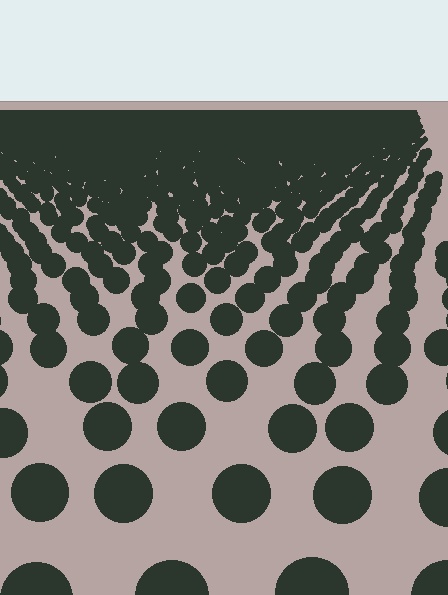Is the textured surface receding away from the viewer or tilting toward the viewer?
The surface is receding away from the viewer. Texture elements get smaller and denser toward the top.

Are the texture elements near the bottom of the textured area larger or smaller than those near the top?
Larger. Near the bottom, elements are closer to the viewer and appear at a bigger on-screen size.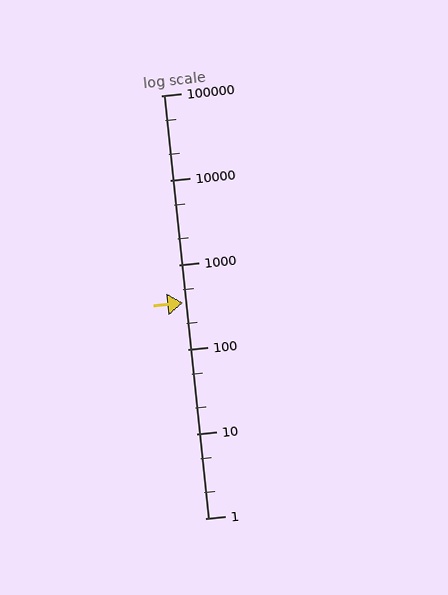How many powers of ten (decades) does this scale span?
The scale spans 5 decades, from 1 to 100000.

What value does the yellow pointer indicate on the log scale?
The pointer indicates approximately 350.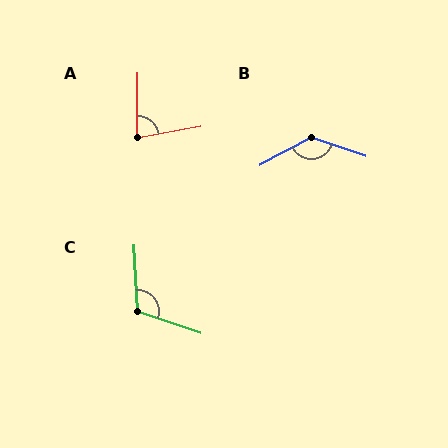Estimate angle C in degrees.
Approximately 112 degrees.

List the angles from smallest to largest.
A (79°), C (112°), B (134°).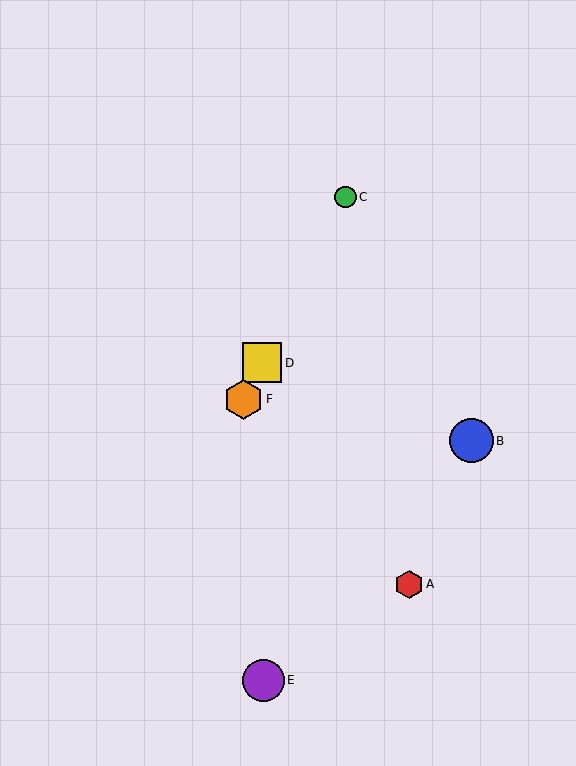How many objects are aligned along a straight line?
3 objects (C, D, F) are aligned along a straight line.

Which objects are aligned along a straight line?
Objects C, D, F are aligned along a straight line.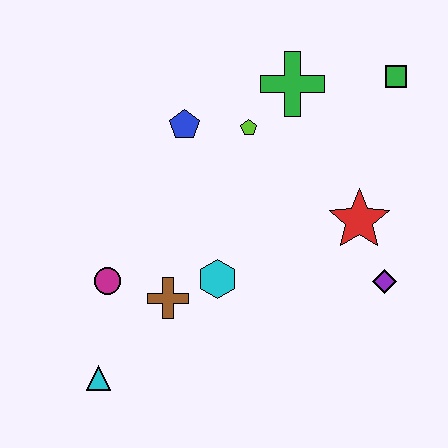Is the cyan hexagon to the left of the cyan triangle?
No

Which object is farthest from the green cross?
The cyan triangle is farthest from the green cross.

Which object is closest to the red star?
The purple diamond is closest to the red star.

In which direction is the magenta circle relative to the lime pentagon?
The magenta circle is below the lime pentagon.